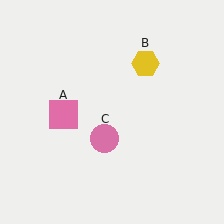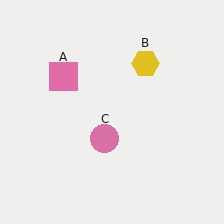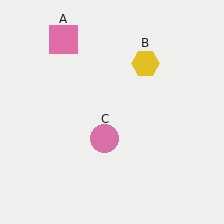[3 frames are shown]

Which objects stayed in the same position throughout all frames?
Yellow hexagon (object B) and pink circle (object C) remained stationary.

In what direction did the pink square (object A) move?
The pink square (object A) moved up.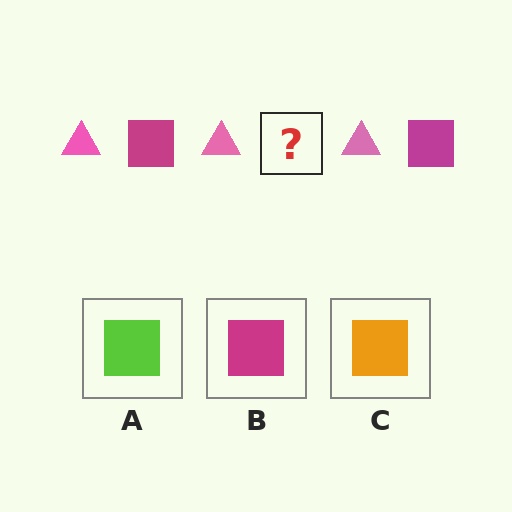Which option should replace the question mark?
Option B.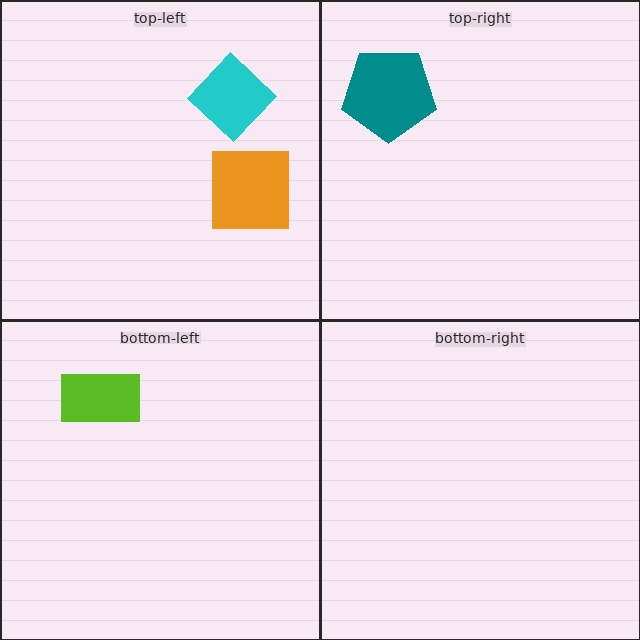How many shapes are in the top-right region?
1.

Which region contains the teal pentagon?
The top-right region.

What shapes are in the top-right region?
The teal pentagon.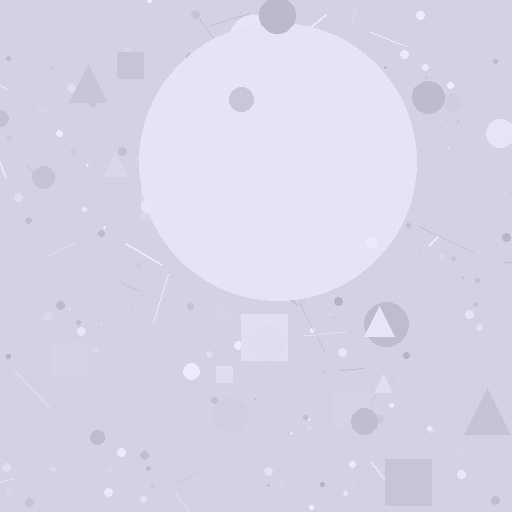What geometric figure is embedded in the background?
A circle is embedded in the background.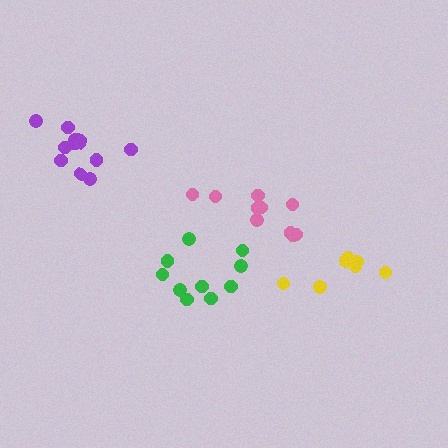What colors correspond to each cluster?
The clusters are colored: purple, green, pink, yellow.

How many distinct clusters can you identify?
There are 4 distinct clusters.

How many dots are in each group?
Group 1: 12 dots, Group 2: 10 dots, Group 3: 10 dots, Group 4: 7 dots (39 total).